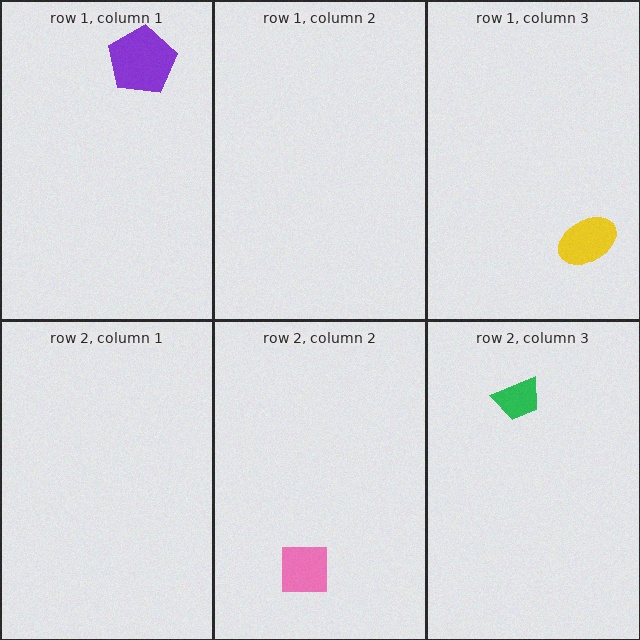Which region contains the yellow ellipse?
The row 1, column 3 region.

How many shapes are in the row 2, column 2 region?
1.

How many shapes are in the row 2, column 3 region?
1.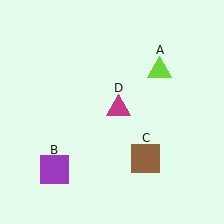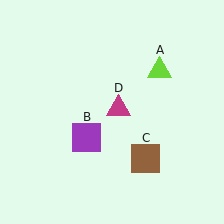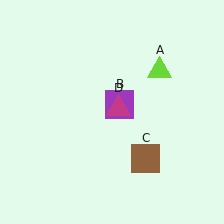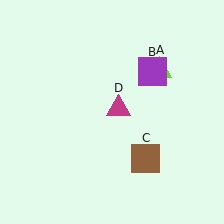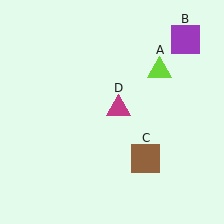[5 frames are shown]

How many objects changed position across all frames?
1 object changed position: purple square (object B).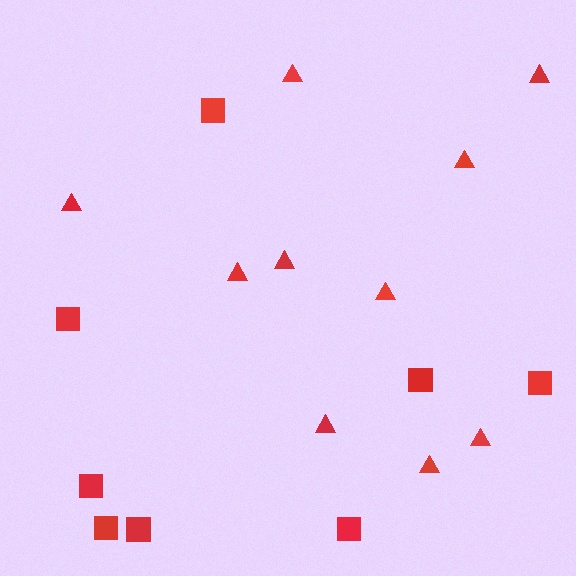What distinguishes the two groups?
There are 2 groups: one group of triangles (10) and one group of squares (8).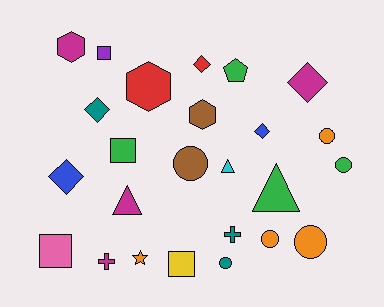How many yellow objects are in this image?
There is 1 yellow object.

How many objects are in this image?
There are 25 objects.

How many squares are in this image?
There are 4 squares.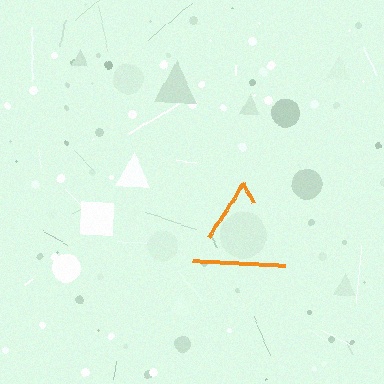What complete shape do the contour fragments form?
The contour fragments form a triangle.